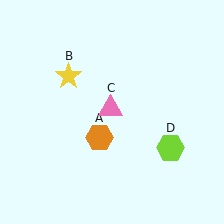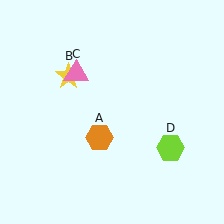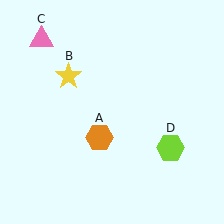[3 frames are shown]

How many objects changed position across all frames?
1 object changed position: pink triangle (object C).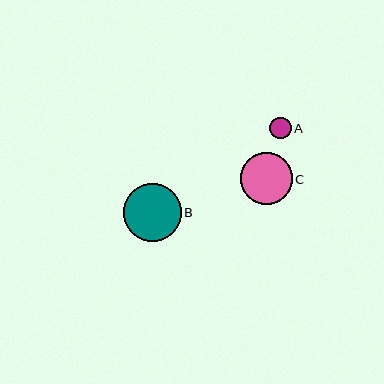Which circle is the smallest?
Circle A is the smallest with a size of approximately 21 pixels.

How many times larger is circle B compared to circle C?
Circle B is approximately 1.1 times the size of circle C.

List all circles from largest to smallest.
From largest to smallest: B, C, A.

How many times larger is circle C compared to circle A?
Circle C is approximately 2.4 times the size of circle A.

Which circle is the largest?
Circle B is the largest with a size of approximately 58 pixels.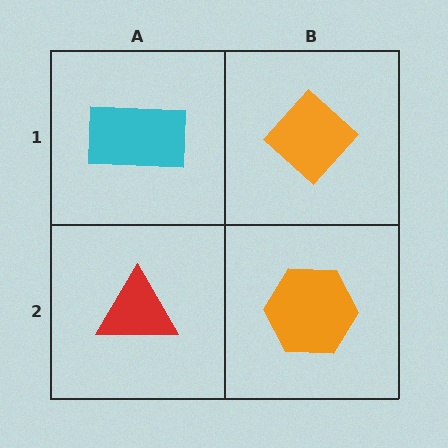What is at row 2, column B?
An orange hexagon.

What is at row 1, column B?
An orange diamond.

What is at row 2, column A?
A red triangle.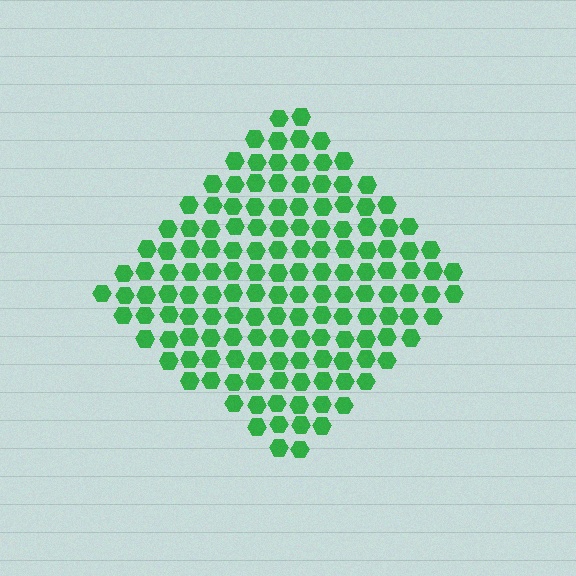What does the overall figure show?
The overall figure shows a diamond.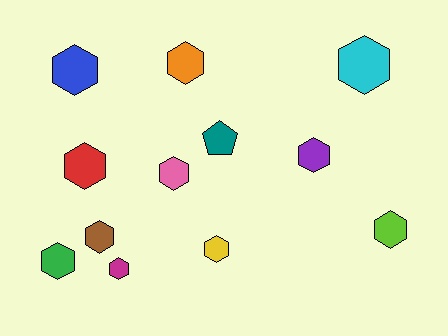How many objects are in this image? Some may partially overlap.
There are 12 objects.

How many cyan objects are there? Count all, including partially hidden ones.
There is 1 cyan object.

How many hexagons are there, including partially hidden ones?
There are 11 hexagons.